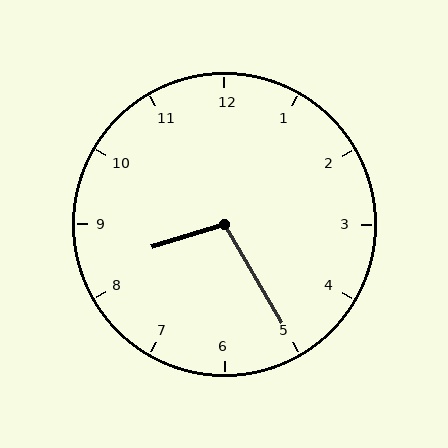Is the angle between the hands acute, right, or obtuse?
It is obtuse.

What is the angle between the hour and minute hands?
Approximately 102 degrees.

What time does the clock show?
8:25.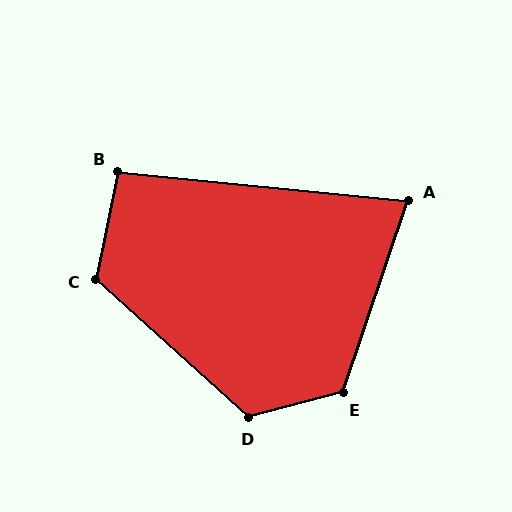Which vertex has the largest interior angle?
E, at approximately 124 degrees.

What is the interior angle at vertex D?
Approximately 123 degrees (obtuse).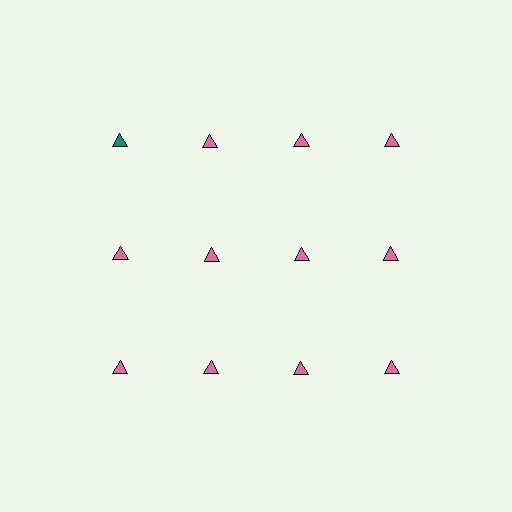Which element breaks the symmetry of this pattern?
The teal triangle in the top row, leftmost column breaks the symmetry. All other shapes are pink triangles.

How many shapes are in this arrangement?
There are 12 shapes arranged in a grid pattern.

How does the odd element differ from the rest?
It has a different color: teal instead of pink.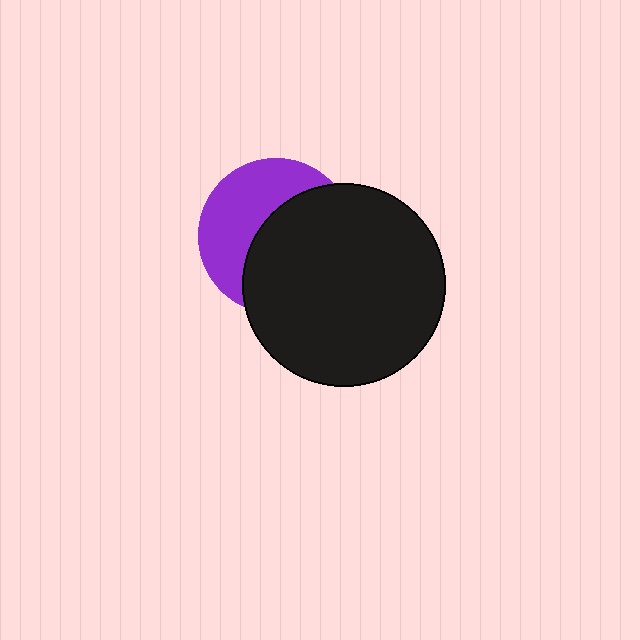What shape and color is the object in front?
The object in front is a black circle.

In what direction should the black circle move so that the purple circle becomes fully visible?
The black circle should move right. That is the shortest direction to clear the overlap and leave the purple circle fully visible.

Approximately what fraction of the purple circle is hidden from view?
Roughly 56% of the purple circle is hidden behind the black circle.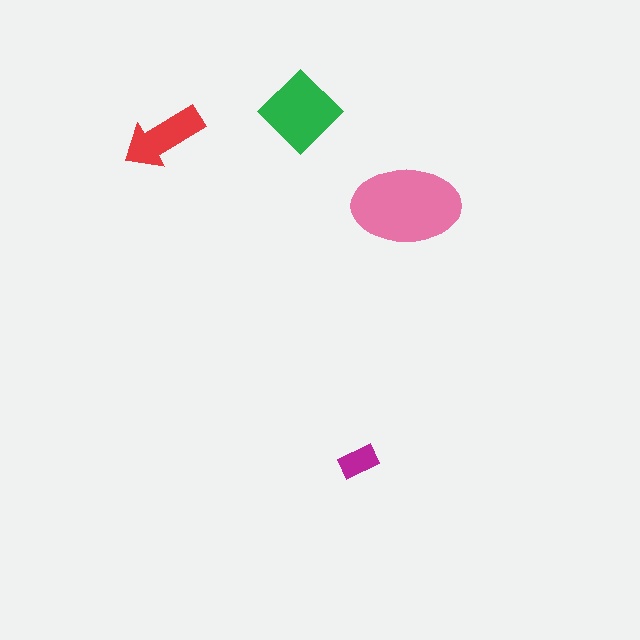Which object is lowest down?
The magenta rectangle is bottommost.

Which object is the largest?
The pink ellipse.